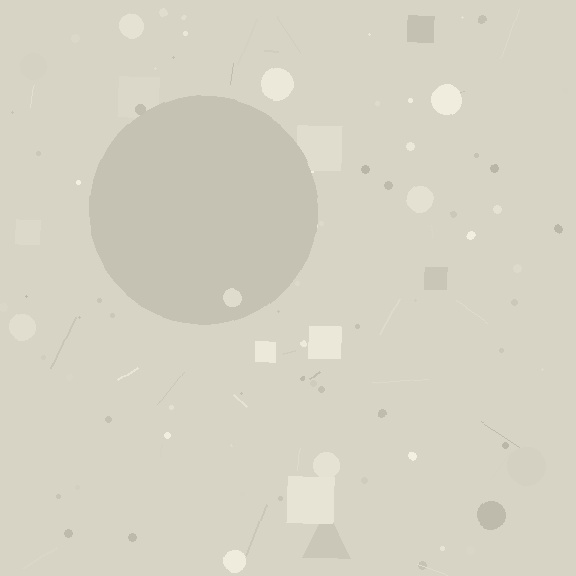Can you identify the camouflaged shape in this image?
The camouflaged shape is a circle.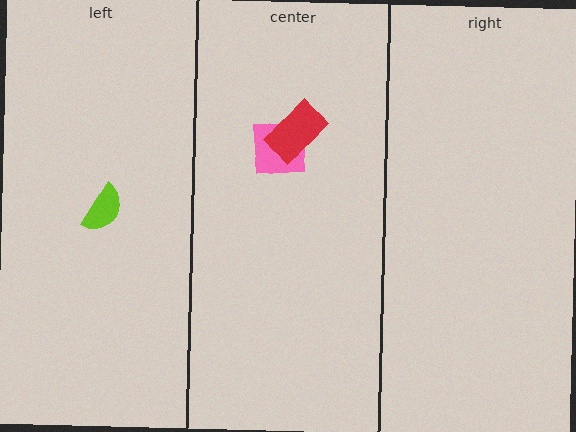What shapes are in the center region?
The pink square, the red rectangle.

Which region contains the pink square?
The center region.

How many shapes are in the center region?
2.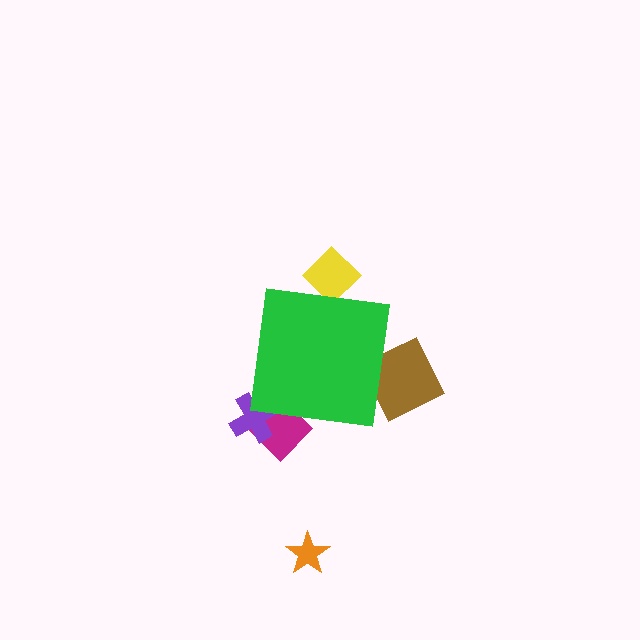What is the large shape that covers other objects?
A green square.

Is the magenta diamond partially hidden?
Yes, the magenta diamond is partially hidden behind the green square.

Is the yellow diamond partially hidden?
Yes, the yellow diamond is partially hidden behind the green square.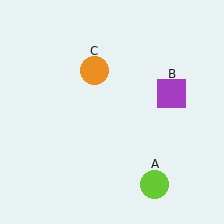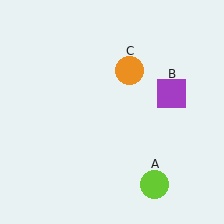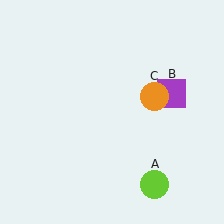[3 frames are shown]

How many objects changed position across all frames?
1 object changed position: orange circle (object C).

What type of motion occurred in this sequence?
The orange circle (object C) rotated clockwise around the center of the scene.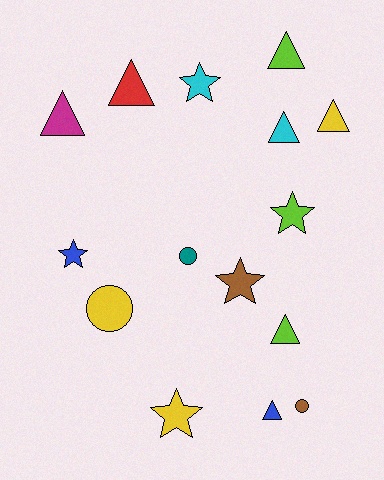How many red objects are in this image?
There is 1 red object.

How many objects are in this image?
There are 15 objects.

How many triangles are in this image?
There are 7 triangles.